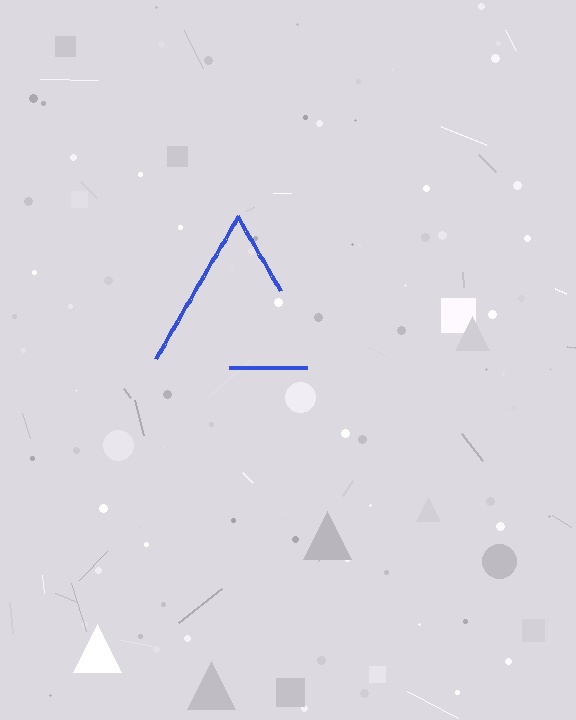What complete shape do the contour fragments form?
The contour fragments form a triangle.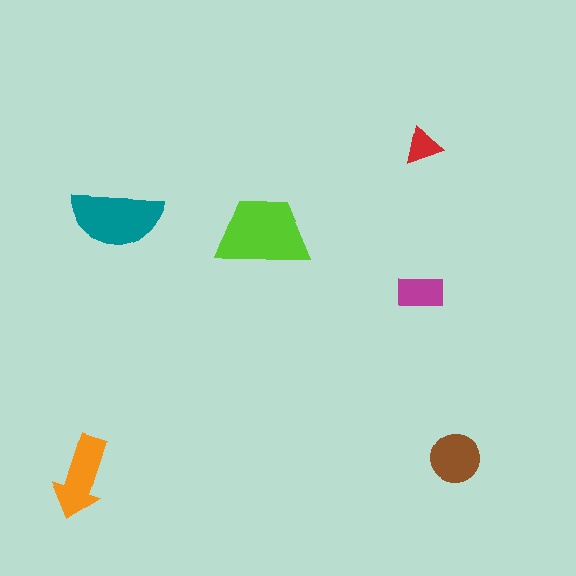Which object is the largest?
The lime trapezoid.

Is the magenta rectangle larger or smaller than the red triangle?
Larger.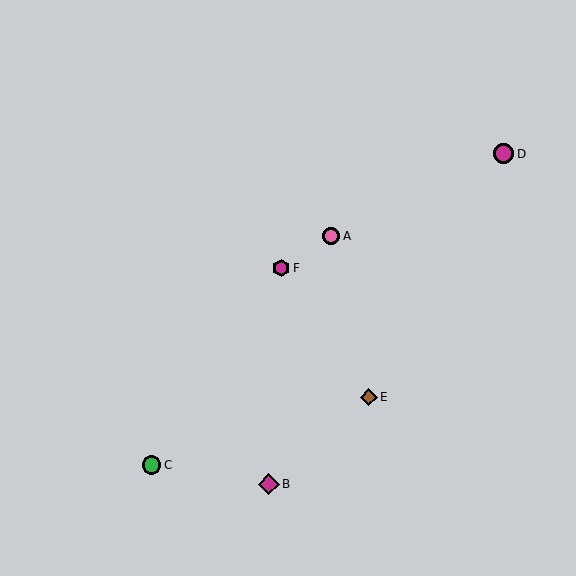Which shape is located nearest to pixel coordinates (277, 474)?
The magenta diamond (labeled B) at (269, 484) is nearest to that location.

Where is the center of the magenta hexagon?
The center of the magenta hexagon is at (281, 268).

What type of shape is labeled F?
Shape F is a magenta hexagon.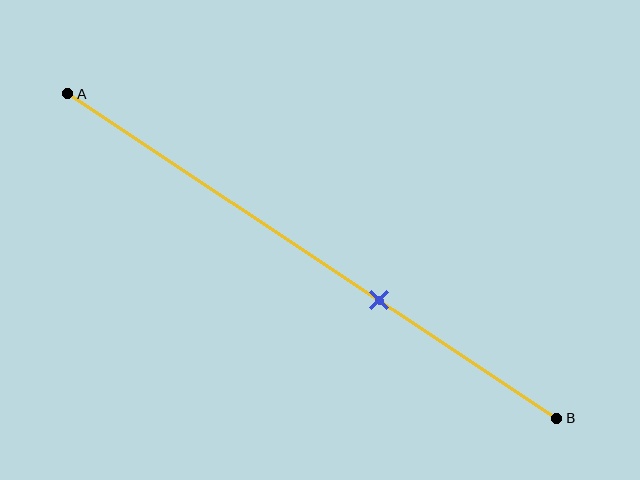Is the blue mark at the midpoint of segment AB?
No, the mark is at about 65% from A, not at the 50% midpoint.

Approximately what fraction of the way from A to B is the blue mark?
The blue mark is approximately 65% of the way from A to B.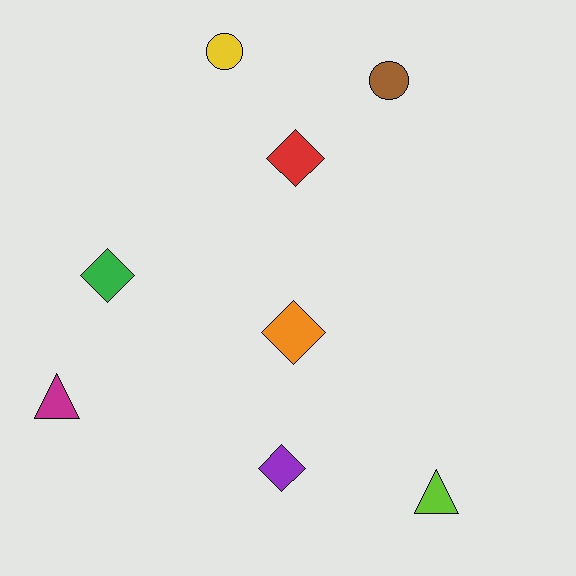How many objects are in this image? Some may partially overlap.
There are 8 objects.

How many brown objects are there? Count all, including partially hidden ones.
There is 1 brown object.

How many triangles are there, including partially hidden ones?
There are 2 triangles.